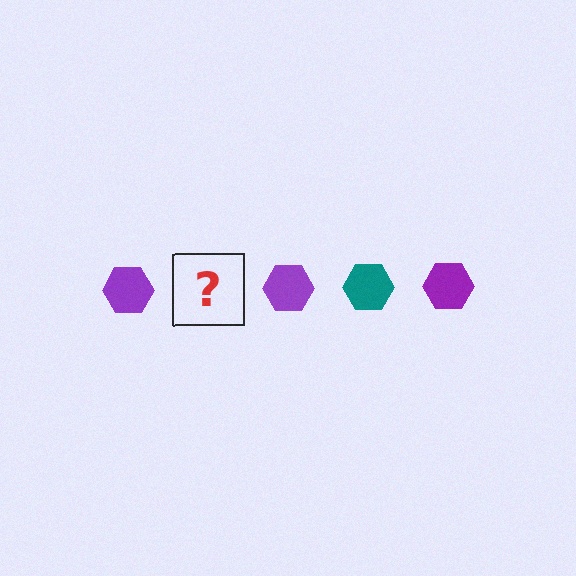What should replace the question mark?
The question mark should be replaced with a teal hexagon.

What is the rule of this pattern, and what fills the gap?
The rule is that the pattern cycles through purple, teal hexagons. The gap should be filled with a teal hexagon.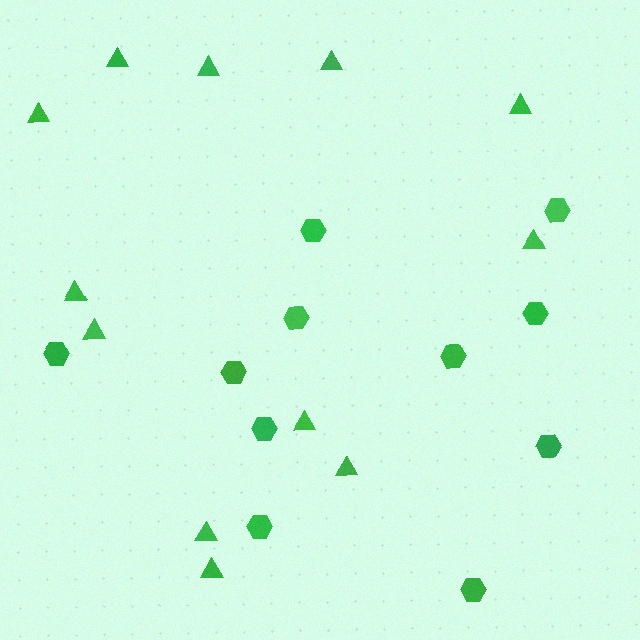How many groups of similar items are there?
There are 2 groups: one group of triangles (12) and one group of hexagons (11).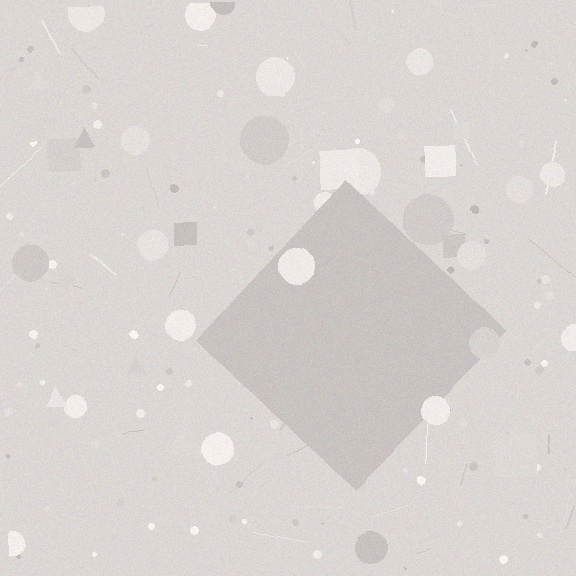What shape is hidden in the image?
A diamond is hidden in the image.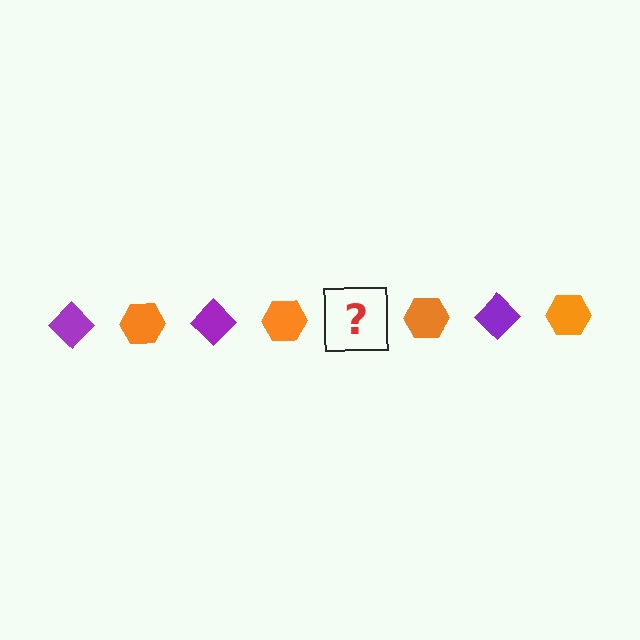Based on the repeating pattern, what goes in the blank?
The blank should be a purple diamond.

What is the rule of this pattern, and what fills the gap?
The rule is that the pattern alternates between purple diamond and orange hexagon. The gap should be filled with a purple diamond.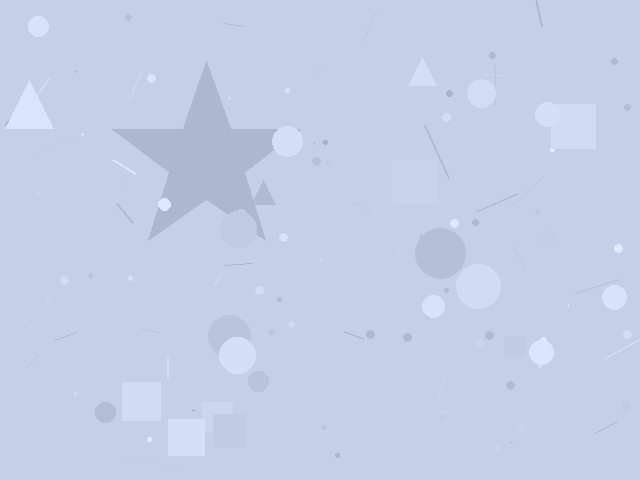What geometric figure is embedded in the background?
A star is embedded in the background.